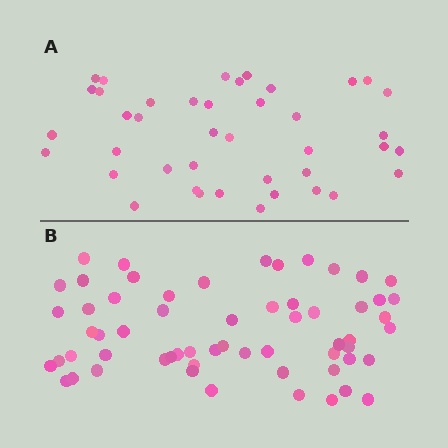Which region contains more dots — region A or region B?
Region B (the bottom region) has more dots.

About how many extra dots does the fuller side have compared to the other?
Region B has approximately 20 more dots than region A.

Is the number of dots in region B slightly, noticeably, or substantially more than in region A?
Region B has substantially more. The ratio is roughly 1.5 to 1.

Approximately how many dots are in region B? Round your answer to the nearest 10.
About 60 dots.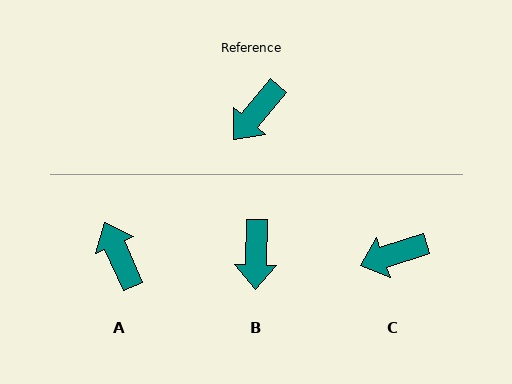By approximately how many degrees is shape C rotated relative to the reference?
Approximately 31 degrees clockwise.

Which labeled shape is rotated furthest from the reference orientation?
A, about 116 degrees away.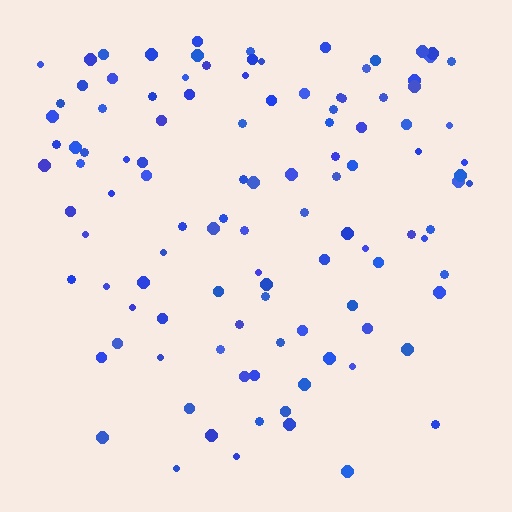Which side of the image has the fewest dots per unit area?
The bottom.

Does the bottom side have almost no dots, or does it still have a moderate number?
Still a moderate number, just noticeably fewer than the top.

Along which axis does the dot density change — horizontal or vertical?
Vertical.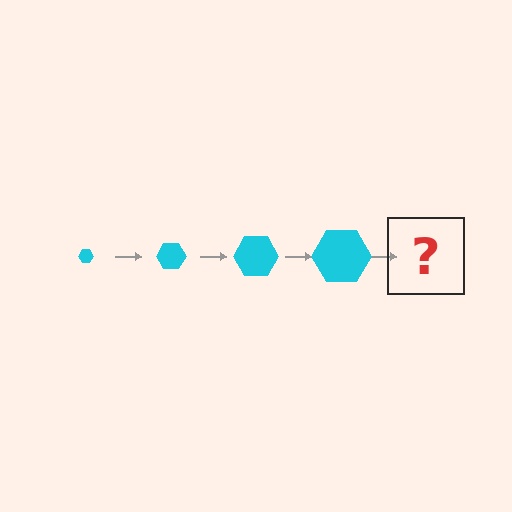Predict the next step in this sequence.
The next step is a cyan hexagon, larger than the previous one.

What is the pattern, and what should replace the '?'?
The pattern is that the hexagon gets progressively larger each step. The '?' should be a cyan hexagon, larger than the previous one.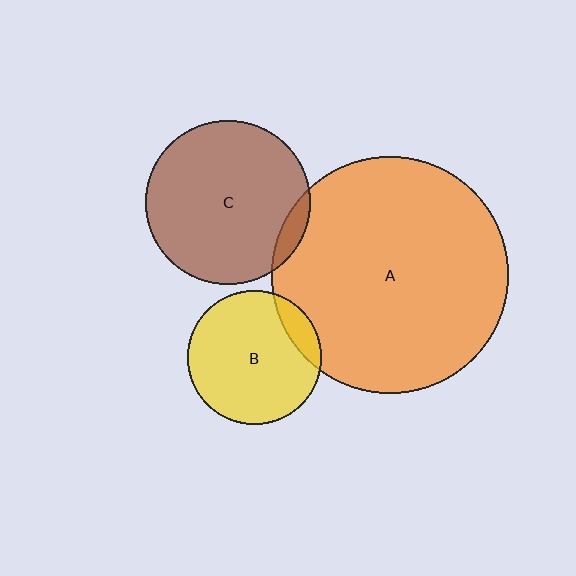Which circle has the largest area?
Circle A (orange).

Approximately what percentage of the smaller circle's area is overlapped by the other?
Approximately 10%.